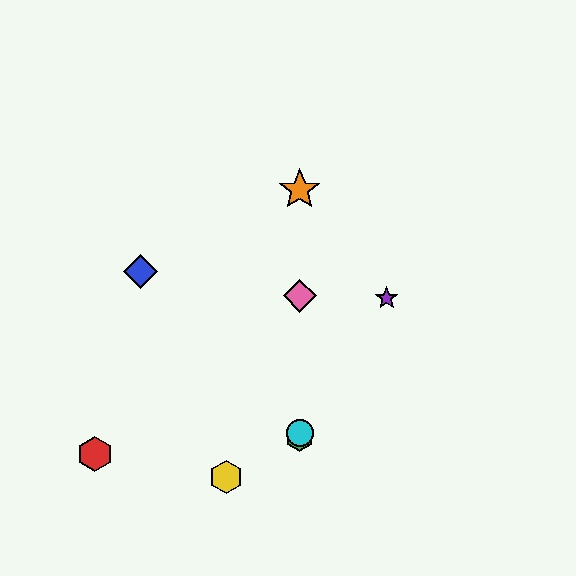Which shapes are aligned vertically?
The green hexagon, the orange star, the cyan circle, the pink diamond are aligned vertically.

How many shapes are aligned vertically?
4 shapes (the green hexagon, the orange star, the cyan circle, the pink diamond) are aligned vertically.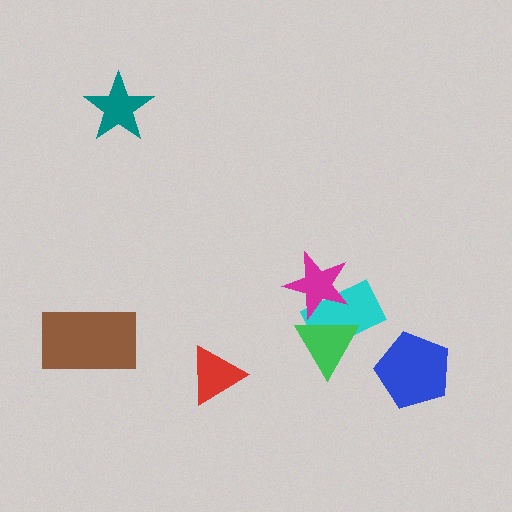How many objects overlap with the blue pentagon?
0 objects overlap with the blue pentagon.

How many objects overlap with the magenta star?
2 objects overlap with the magenta star.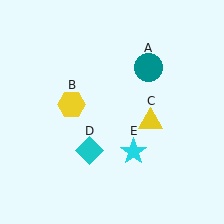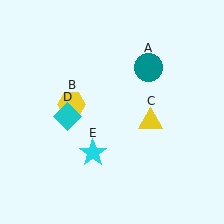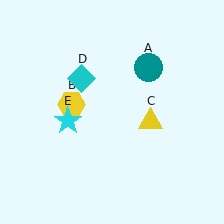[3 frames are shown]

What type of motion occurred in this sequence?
The cyan diamond (object D), cyan star (object E) rotated clockwise around the center of the scene.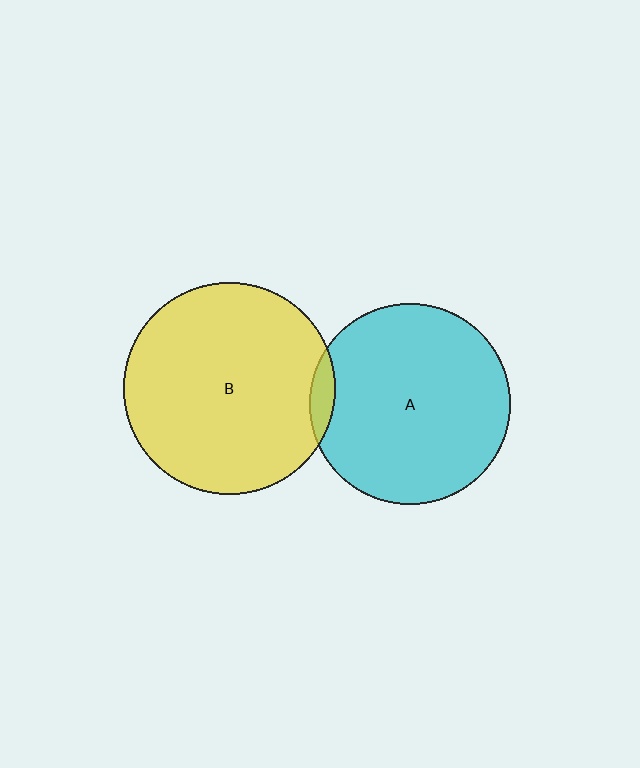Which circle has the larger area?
Circle B (yellow).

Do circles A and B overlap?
Yes.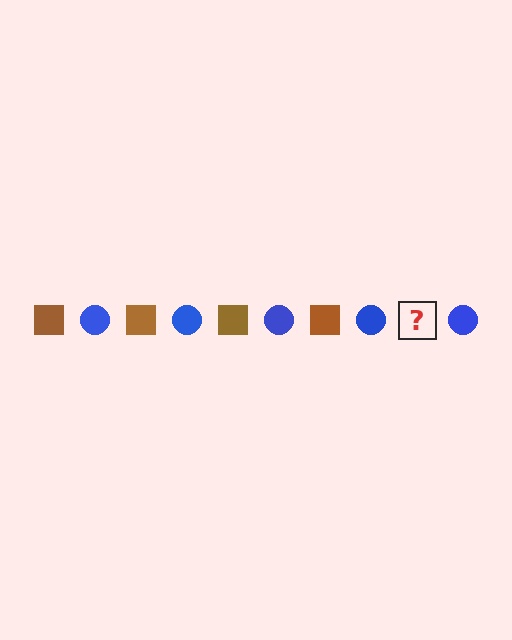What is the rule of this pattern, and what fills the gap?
The rule is that the pattern alternates between brown square and blue circle. The gap should be filled with a brown square.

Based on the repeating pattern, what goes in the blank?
The blank should be a brown square.